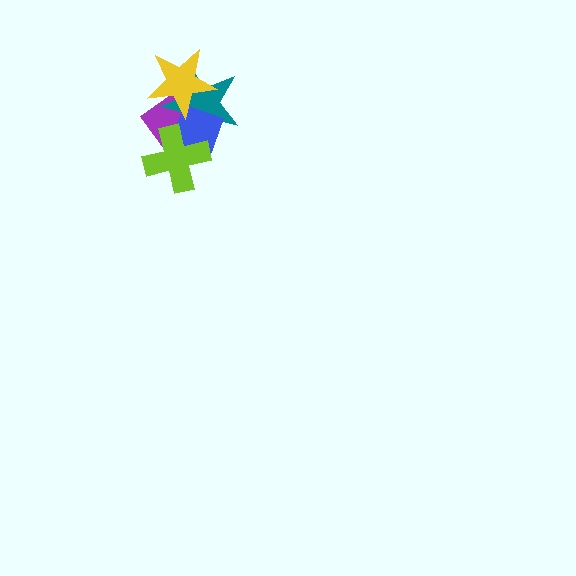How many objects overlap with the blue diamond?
4 objects overlap with the blue diamond.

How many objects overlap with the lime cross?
3 objects overlap with the lime cross.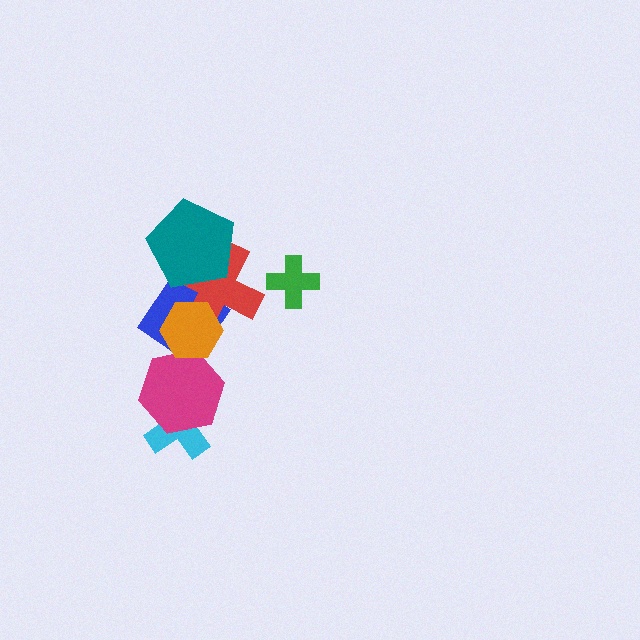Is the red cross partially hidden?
Yes, it is partially covered by another shape.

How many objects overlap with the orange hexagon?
3 objects overlap with the orange hexagon.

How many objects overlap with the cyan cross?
1 object overlaps with the cyan cross.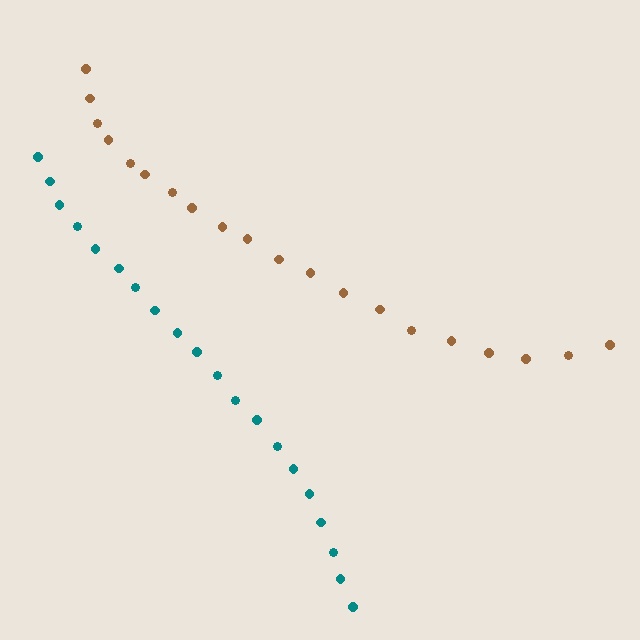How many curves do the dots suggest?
There are 2 distinct paths.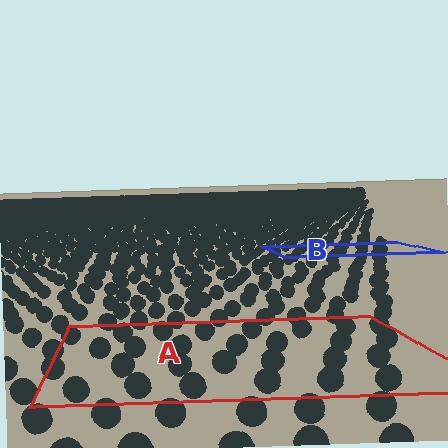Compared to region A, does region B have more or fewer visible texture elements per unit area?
Region B has more texture elements per unit area — they are packed more densely because it is farther away.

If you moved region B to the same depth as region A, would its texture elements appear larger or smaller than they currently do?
They would appear larger. At a closer depth, the same texture elements are projected at a bigger on-screen size.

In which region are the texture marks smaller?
The texture marks are smaller in region B, because it is farther away.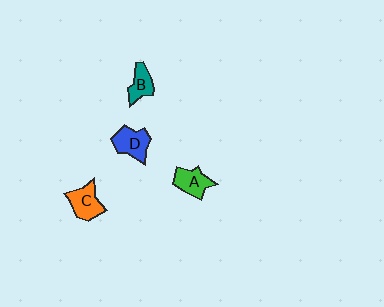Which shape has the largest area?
Shape C (orange).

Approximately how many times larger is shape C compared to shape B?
Approximately 1.4 times.